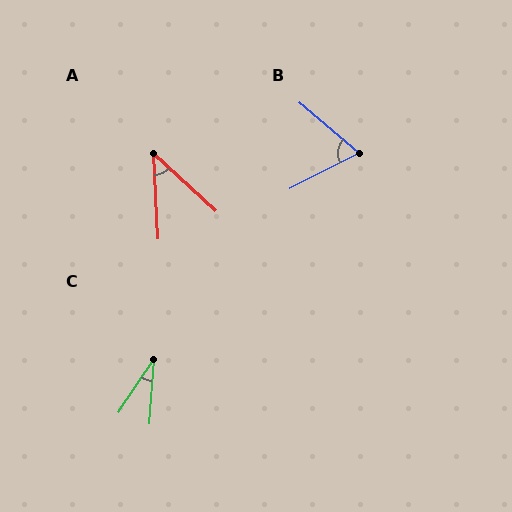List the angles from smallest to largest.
C (30°), A (44°), B (67°).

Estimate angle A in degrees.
Approximately 44 degrees.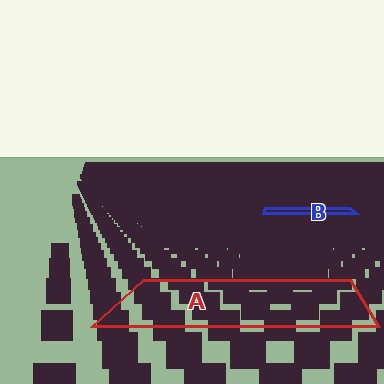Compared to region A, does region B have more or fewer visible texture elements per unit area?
Region B has more texture elements per unit area — they are packed more densely because it is farther away.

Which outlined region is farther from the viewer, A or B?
Region B is farther from the viewer — the texture elements inside it appear smaller and more densely packed.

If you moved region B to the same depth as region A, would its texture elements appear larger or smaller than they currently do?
They would appear larger. At a closer depth, the same texture elements are projected at a bigger on-screen size.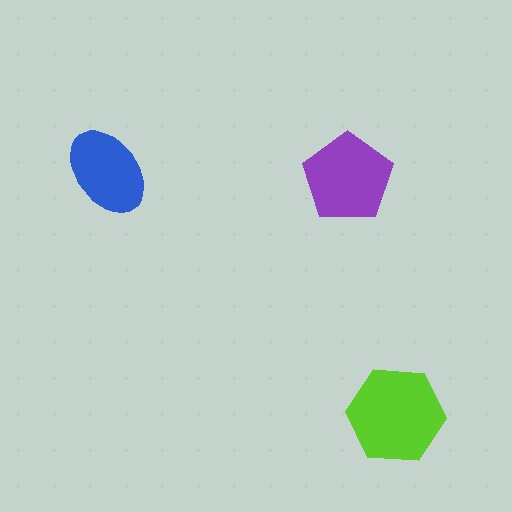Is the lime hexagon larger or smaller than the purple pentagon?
Larger.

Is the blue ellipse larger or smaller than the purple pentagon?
Smaller.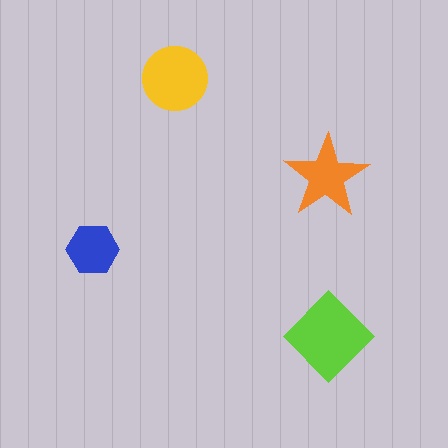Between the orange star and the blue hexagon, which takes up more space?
The orange star.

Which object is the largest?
The lime diamond.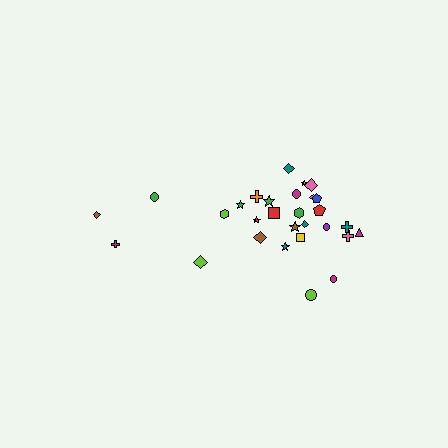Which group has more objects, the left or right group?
The right group.